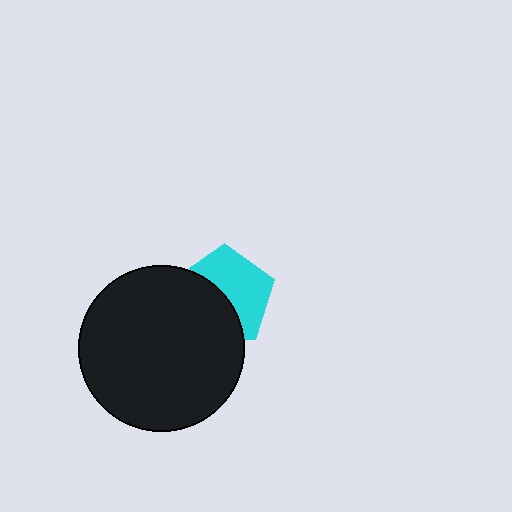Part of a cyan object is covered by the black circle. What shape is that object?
It is a pentagon.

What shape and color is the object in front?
The object in front is a black circle.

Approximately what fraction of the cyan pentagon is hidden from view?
Roughly 46% of the cyan pentagon is hidden behind the black circle.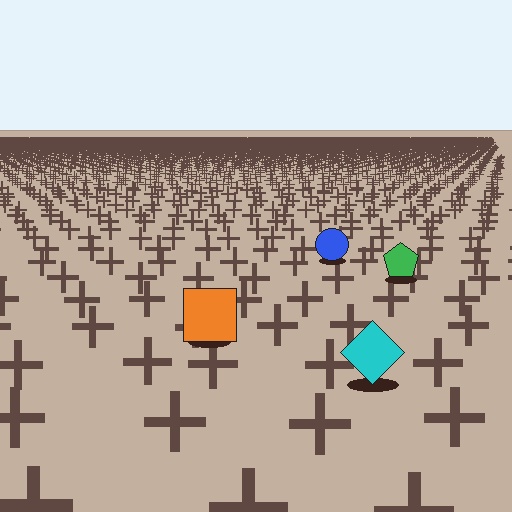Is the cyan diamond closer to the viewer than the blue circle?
Yes. The cyan diamond is closer — you can tell from the texture gradient: the ground texture is coarser near it.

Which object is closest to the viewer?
The cyan diamond is closest. The texture marks near it are larger and more spread out.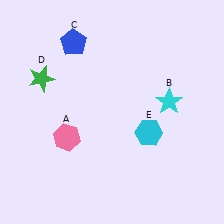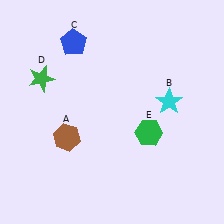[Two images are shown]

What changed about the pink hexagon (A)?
In Image 1, A is pink. In Image 2, it changed to brown.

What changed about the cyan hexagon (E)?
In Image 1, E is cyan. In Image 2, it changed to green.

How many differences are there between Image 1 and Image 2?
There are 2 differences between the two images.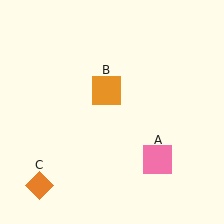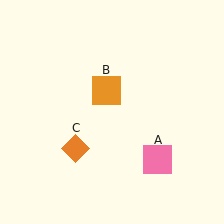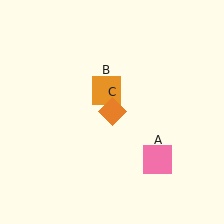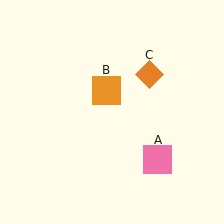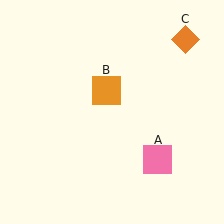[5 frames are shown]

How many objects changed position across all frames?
1 object changed position: orange diamond (object C).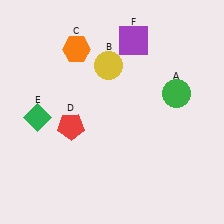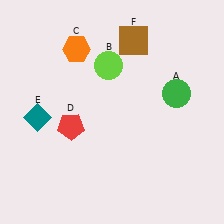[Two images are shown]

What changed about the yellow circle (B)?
In Image 1, B is yellow. In Image 2, it changed to lime.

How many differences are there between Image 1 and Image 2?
There are 3 differences between the two images.